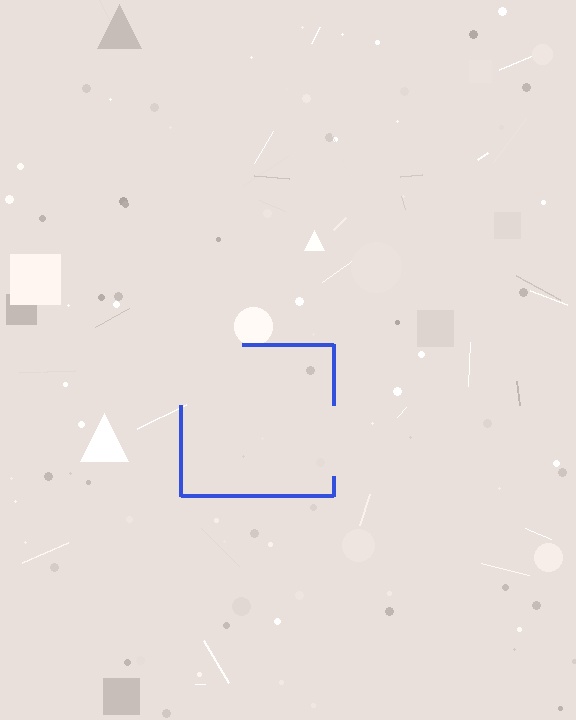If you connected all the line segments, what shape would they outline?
They would outline a square.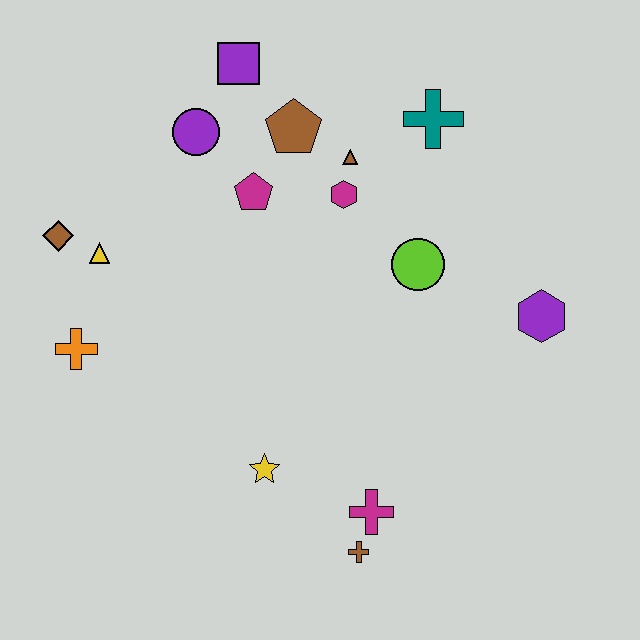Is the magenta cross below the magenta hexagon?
Yes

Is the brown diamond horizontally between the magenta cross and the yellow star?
No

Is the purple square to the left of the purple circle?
No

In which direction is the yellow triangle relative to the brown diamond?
The yellow triangle is to the right of the brown diamond.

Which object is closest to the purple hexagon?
The lime circle is closest to the purple hexagon.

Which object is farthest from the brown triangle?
The brown cross is farthest from the brown triangle.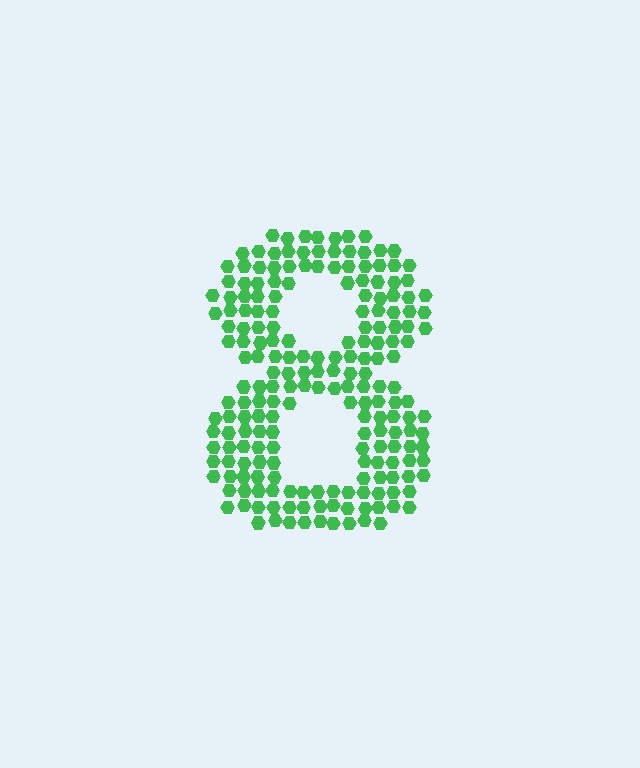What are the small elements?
The small elements are hexagons.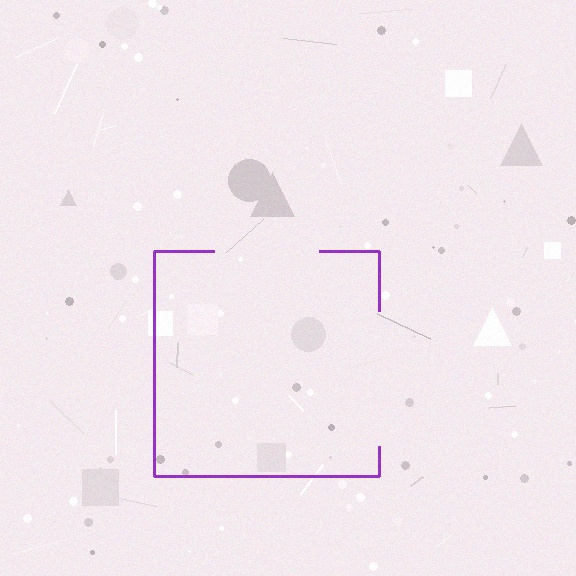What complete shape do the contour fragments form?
The contour fragments form a square.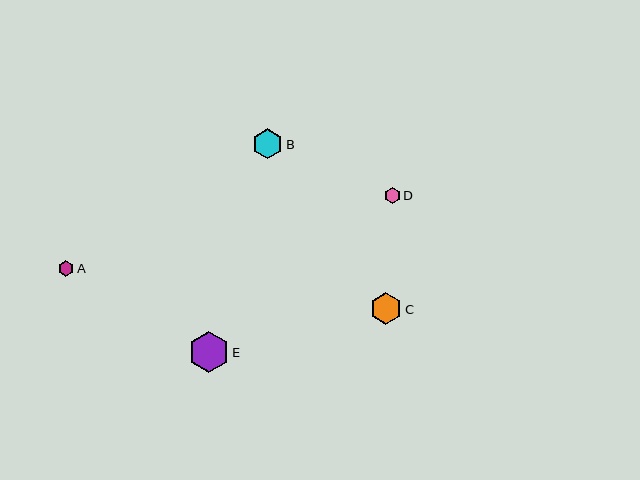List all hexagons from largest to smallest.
From largest to smallest: E, C, B, D, A.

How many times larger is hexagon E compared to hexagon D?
Hexagon E is approximately 2.5 times the size of hexagon D.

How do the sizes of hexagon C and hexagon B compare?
Hexagon C and hexagon B are approximately the same size.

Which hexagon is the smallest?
Hexagon A is the smallest with a size of approximately 16 pixels.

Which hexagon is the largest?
Hexagon E is the largest with a size of approximately 40 pixels.